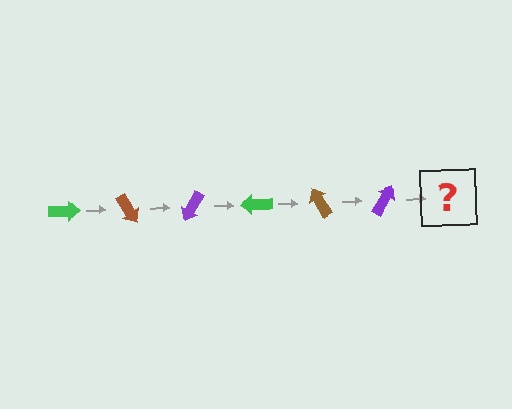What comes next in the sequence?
The next element should be a green arrow, rotated 360 degrees from the start.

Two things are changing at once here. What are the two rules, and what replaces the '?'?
The two rules are that it rotates 60 degrees each step and the color cycles through green, brown, and purple. The '?' should be a green arrow, rotated 360 degrees from the start.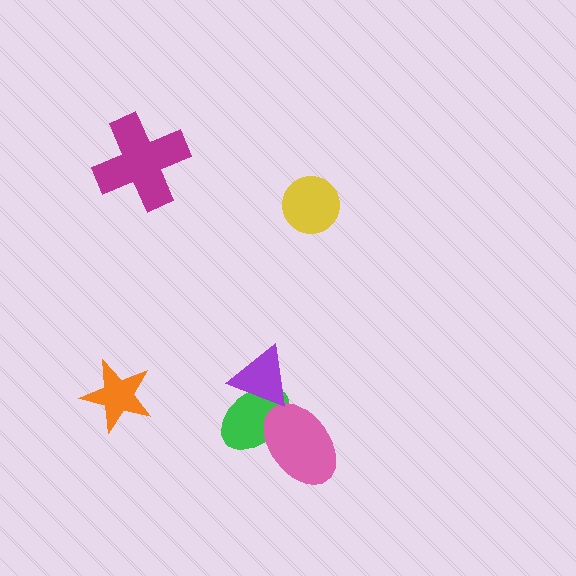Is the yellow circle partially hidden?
No, no other shape covers it.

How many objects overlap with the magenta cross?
0 objects overlap with the magenta cross.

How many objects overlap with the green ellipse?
2 objects overlap with the green ellipse.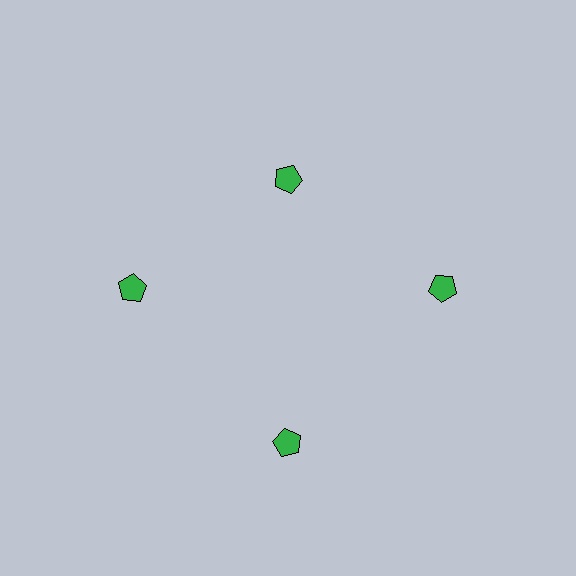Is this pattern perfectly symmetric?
No. The 4 green pentagons are arranged in a ring, but one element near the 12 o'clock position is pulled inward toward the center, breaking the 4-fold rotational symmetry.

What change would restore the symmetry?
The symmetry would be restored by moving it outward, back onto the ring so that all 4 pentagons sit at equal angles and equal distance from the center.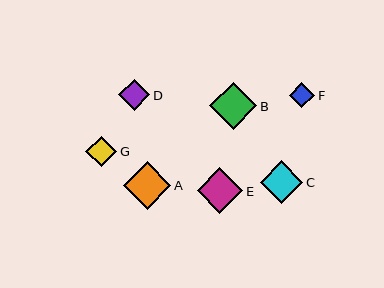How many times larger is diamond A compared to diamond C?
Diamond A is approximately 1.1 times the size of diamond C.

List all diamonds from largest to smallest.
From largest to smallest: A, B, E, C, D, G, F.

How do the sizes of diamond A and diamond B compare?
Diamond A and diamond B are approximately the same size.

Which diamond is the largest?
Diamond A is the largest with a size of approximately 48 pixels.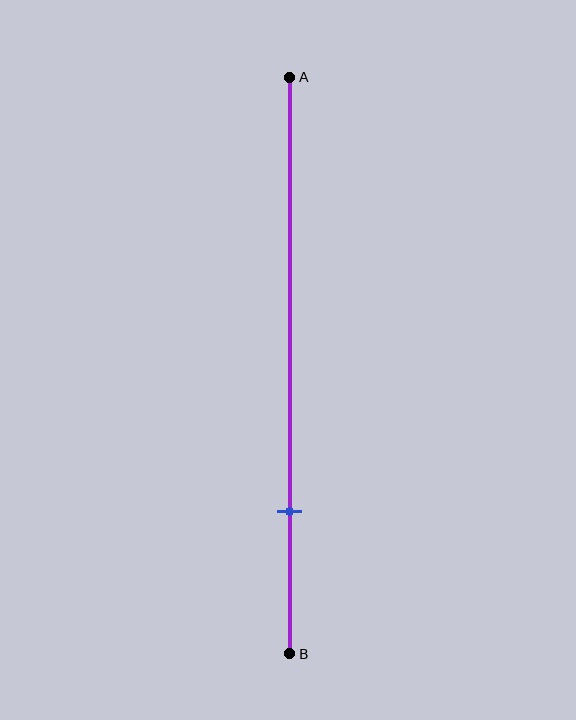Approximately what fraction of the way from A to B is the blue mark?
The blue mark is approximately 75% of the way from A to B.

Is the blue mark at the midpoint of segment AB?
No, the mark is at about 75% from A, not at the 50% midpoint.